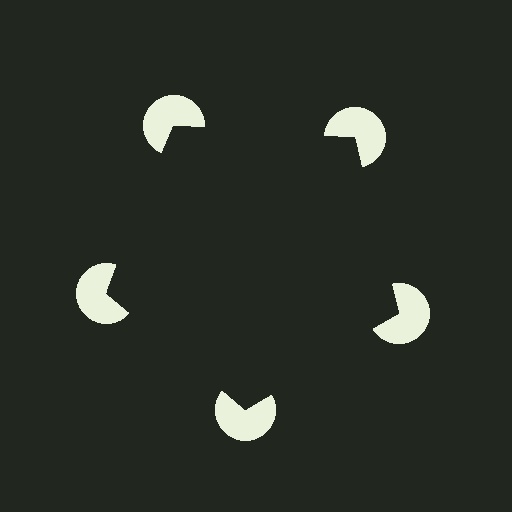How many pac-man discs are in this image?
There are 5 — one at each vertex of the illusory pentagon.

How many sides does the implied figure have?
5 sides.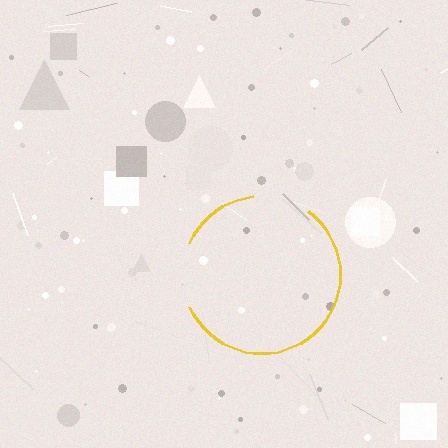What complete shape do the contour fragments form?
The contour fragments form a circle.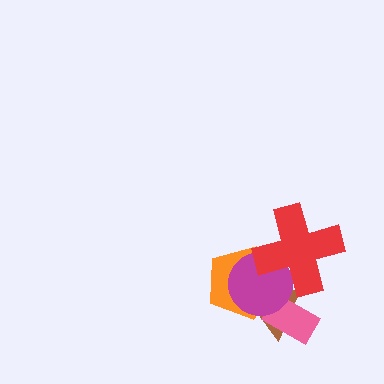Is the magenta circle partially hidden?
Yes, it is partially covered by another shape.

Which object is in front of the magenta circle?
The red cross is in front of the magenta circle.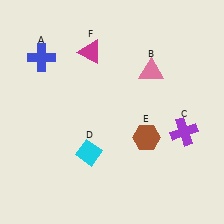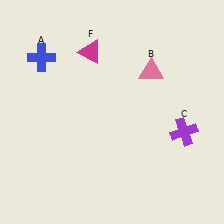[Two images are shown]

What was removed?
The cyan diamond (D), the brown hexagon (E) were removed in Image 2.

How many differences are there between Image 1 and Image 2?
There are 2 differences between the two images.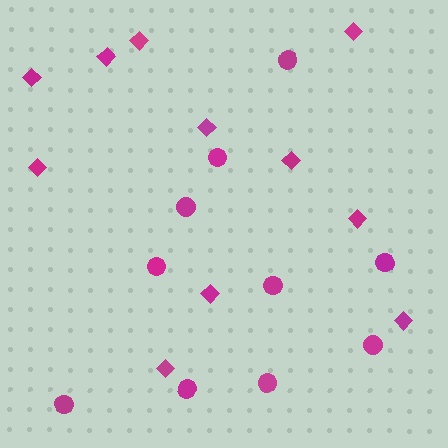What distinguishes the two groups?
There are 2 groups: one group of diamonds (11) and one group of circles (10).